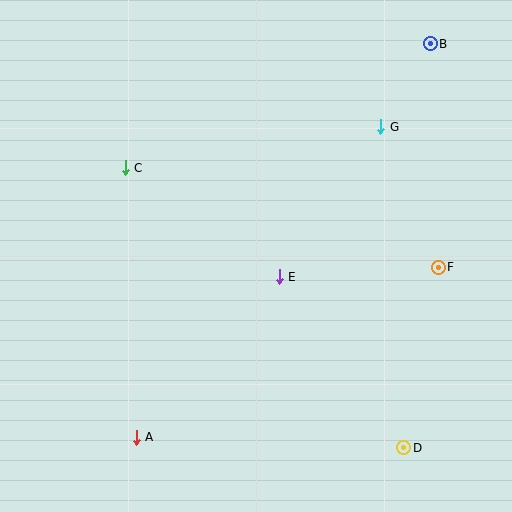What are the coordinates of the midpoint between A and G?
The midpoint between A and G is at (259, 282).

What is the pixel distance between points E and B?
The distance between E and B is 278 pixels.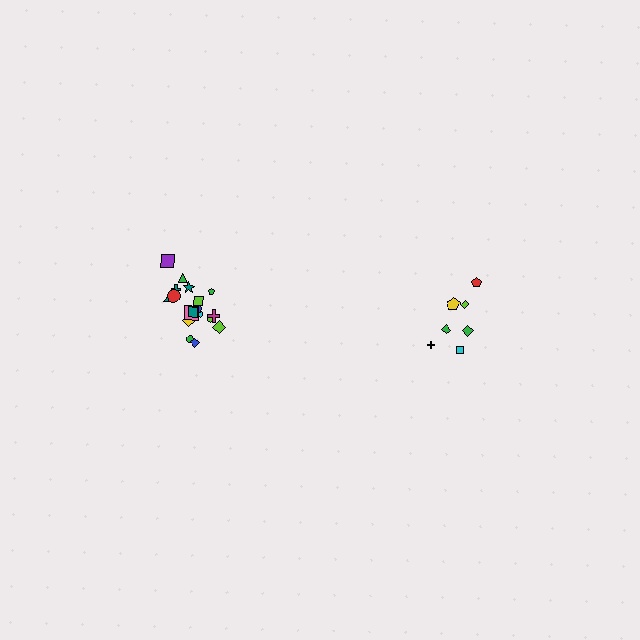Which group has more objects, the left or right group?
The left group.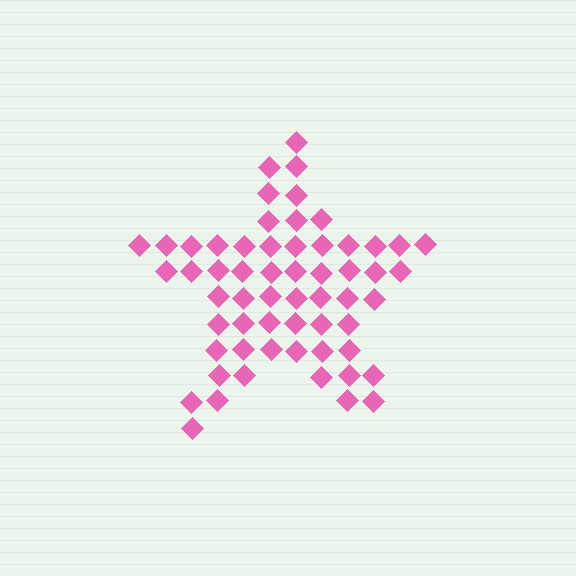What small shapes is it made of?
It is made of small diamonds.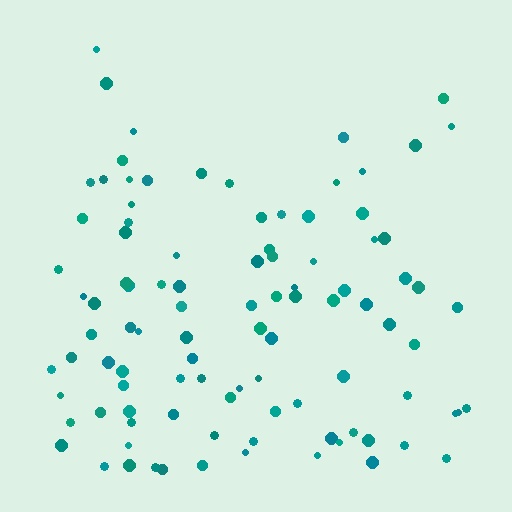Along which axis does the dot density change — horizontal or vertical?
Vertical.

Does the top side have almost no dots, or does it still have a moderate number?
Still a moderate number, just noticeably fewer than the bottom.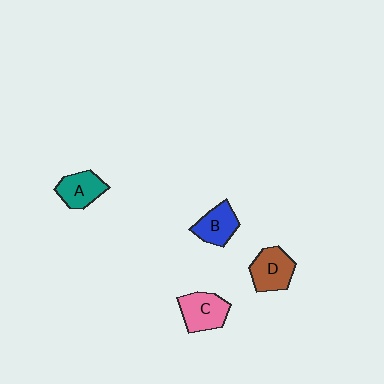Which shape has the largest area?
Shape C (pink).